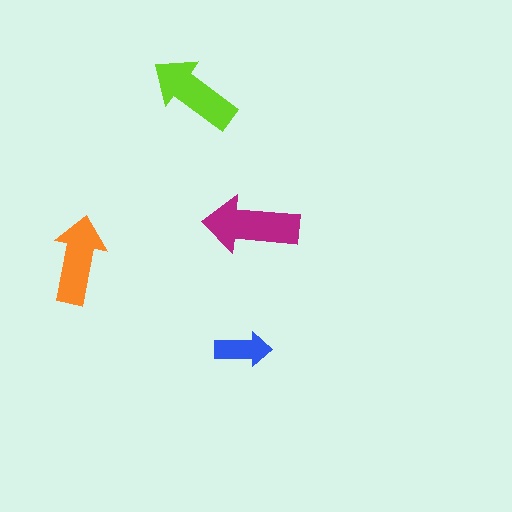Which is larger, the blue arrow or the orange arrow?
The orange one.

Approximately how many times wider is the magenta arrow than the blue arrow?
About 1.5 times wider.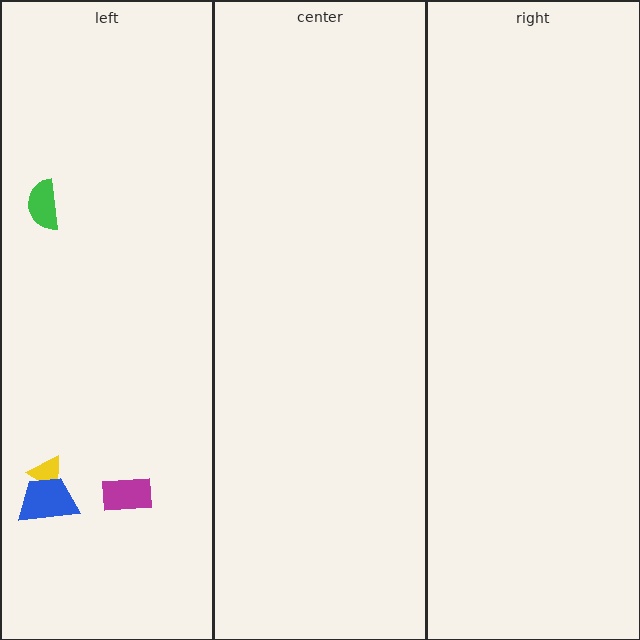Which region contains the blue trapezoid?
The left region.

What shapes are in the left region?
The yellow triangle, the green semicircle, the magenta rectangle, the blue trapezoid.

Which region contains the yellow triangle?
The left region.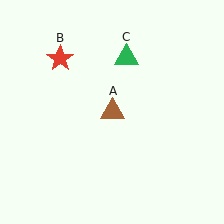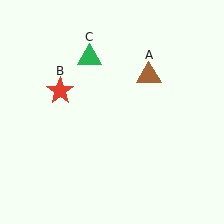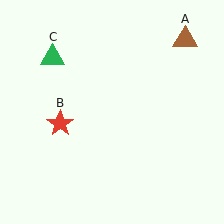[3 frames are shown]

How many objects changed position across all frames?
3 objects changed position: brown triangle (object A), red star (object B), green triangle (object C).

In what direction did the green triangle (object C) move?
The green triangle (object C) moved left.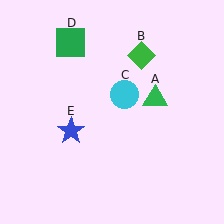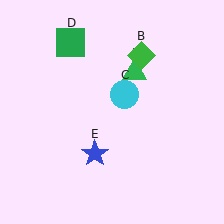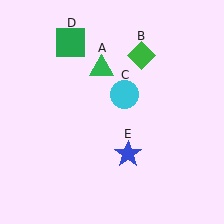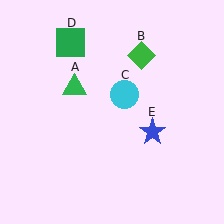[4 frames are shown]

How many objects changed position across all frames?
2 objects changed position: green triangle (object A), blue star (object E).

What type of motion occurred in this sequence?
The green triangle (object A), blue star (object E) rotated counterclockwise around the center of the scene.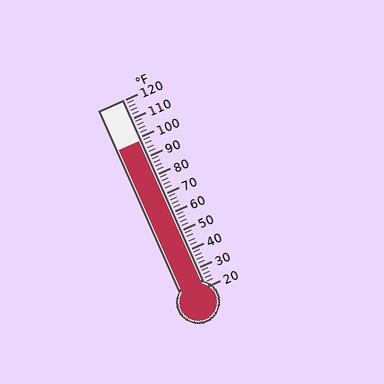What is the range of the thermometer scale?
The thermometer scale ranges from 20°F to 120°F.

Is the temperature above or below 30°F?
The temperature is above 30°F.